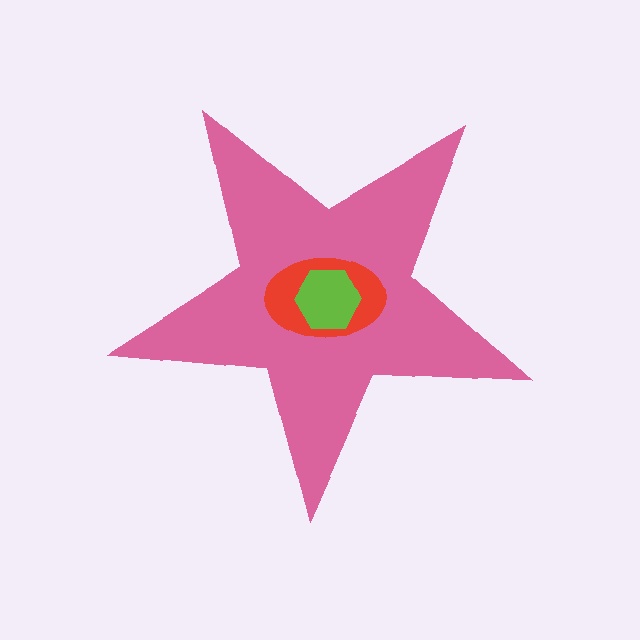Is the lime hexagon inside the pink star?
Yes.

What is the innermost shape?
The lime hexagon.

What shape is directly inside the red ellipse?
The lime hexagon.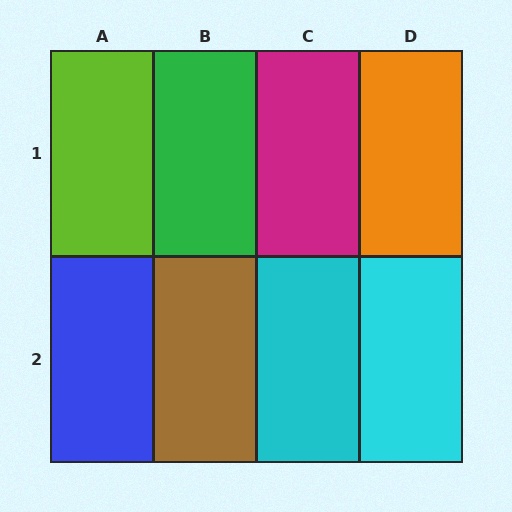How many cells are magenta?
1 cell is magenta.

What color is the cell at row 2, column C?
Cyan.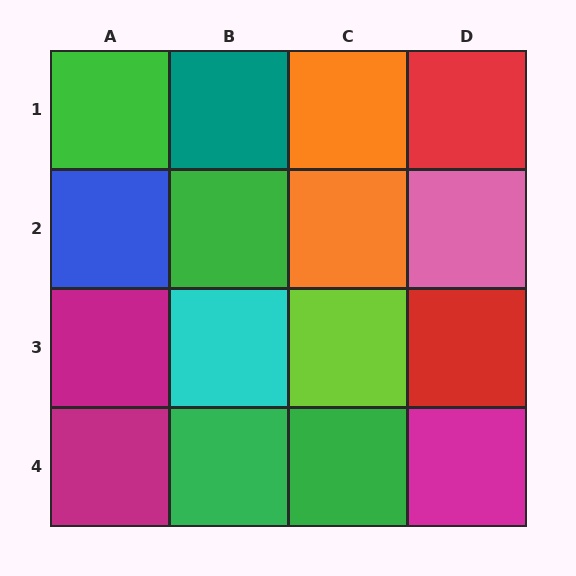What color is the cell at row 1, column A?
Green.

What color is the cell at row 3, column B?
Cyan.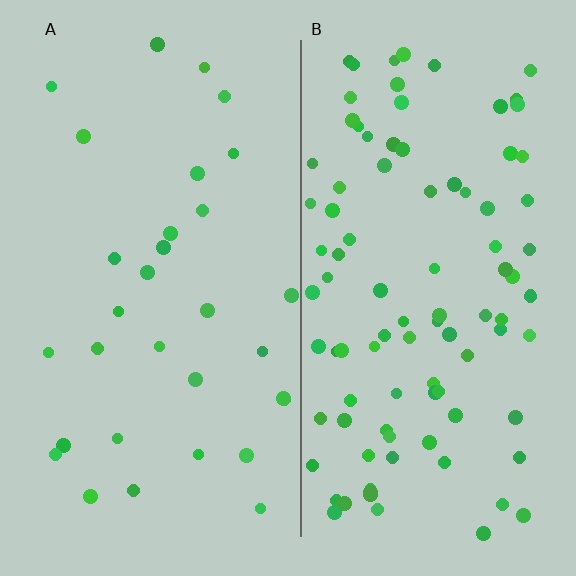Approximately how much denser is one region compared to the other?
Approximately 3.1× — region B over region A.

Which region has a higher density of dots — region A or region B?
B (the right).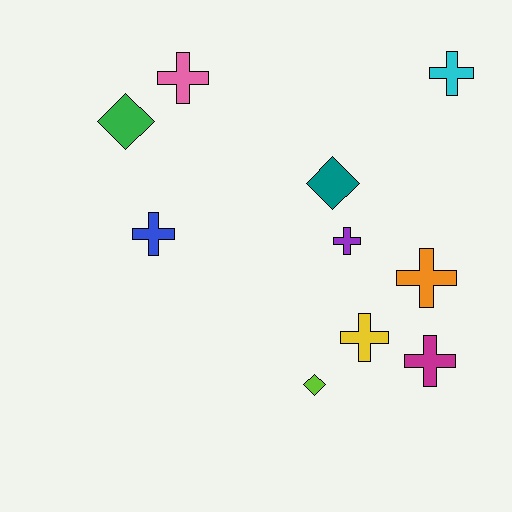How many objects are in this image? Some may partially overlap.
There are 10 objects.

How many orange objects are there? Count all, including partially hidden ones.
There is 1 orange object.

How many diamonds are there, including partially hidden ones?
There are 3 diamonds.